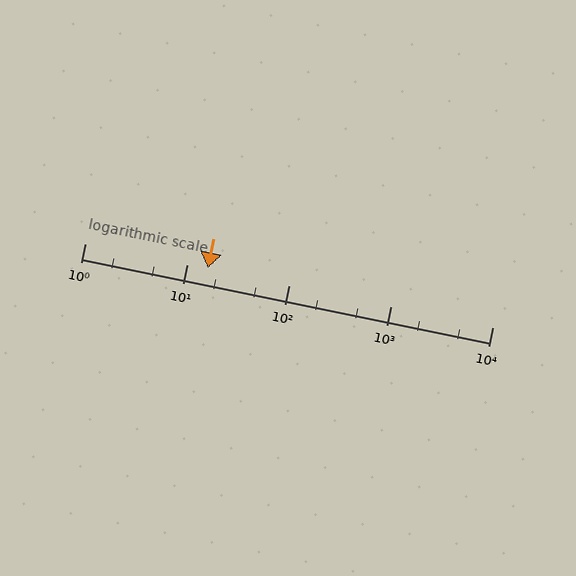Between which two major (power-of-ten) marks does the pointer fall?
The pointer is between 10 and 100.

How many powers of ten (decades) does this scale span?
The scale spans 4 decades, from 1 to 10000.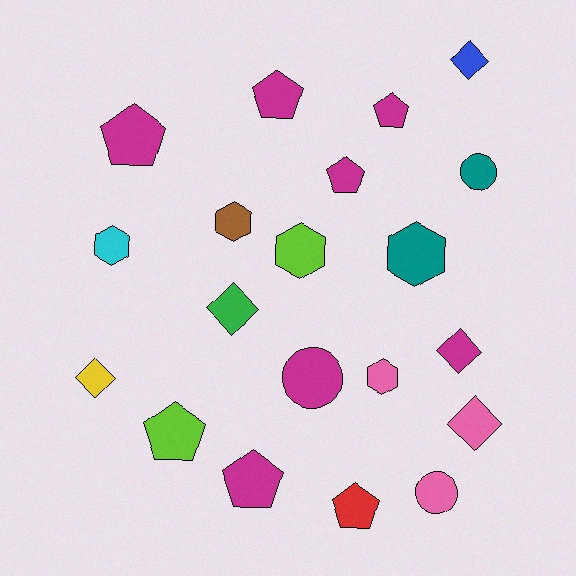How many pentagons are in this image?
There are 7 pentagons.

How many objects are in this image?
There are 20 objects.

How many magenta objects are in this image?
There are 7 magenta objects.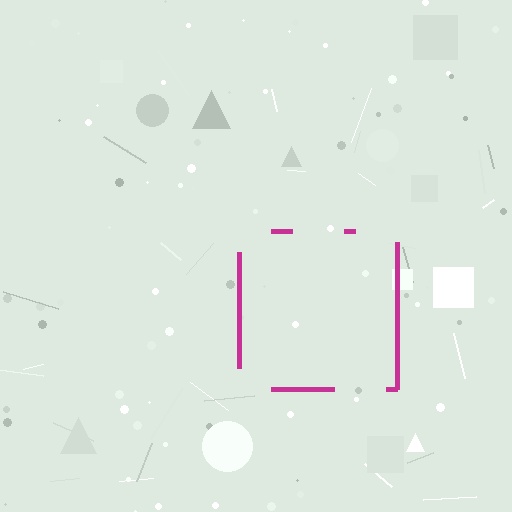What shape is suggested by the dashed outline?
The dashed outline suggests a square.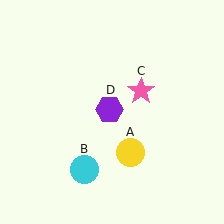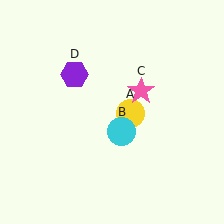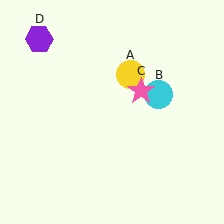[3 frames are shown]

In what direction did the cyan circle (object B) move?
The cyan circle (object B) moved up and to the right.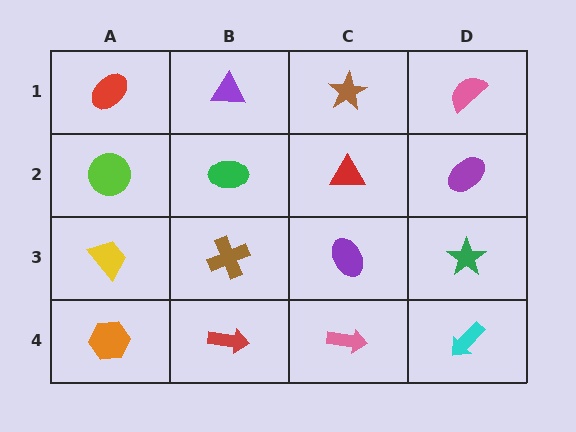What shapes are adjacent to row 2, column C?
A brown star (row 1, column C), a purple ellipse (row 3, column C), a green ellipse (row 2, column B), a purple ellipse (row 2, column D).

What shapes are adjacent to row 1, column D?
A purple ellipse (row 2, column D), a brown star (row 1, column C).